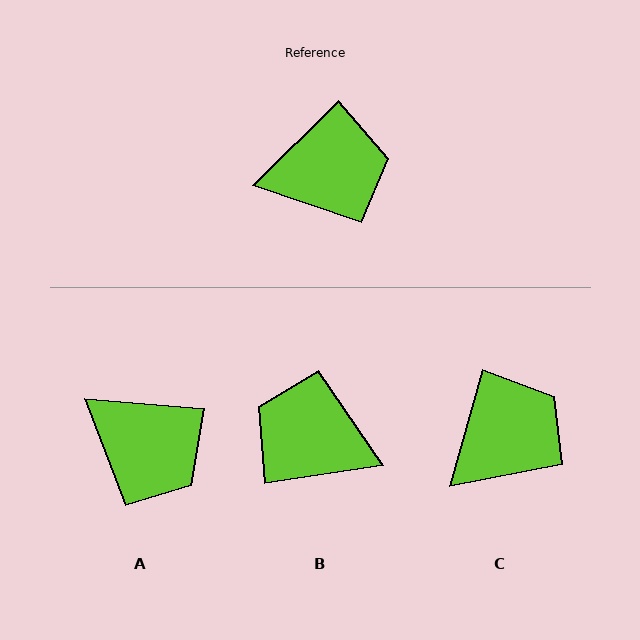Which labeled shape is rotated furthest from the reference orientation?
B, about 144 degrees away.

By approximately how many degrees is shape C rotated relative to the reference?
Approximately 30 degrees counter-clockwise.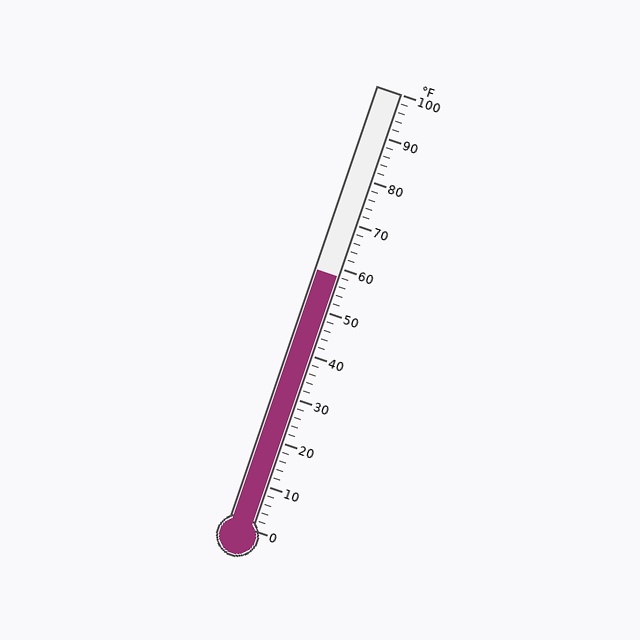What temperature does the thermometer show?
The thermometer shows approximately 58°F.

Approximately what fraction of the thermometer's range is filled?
The thermometer is filled to approximately 60% of its range.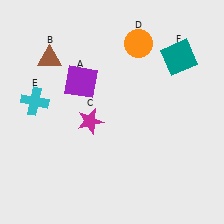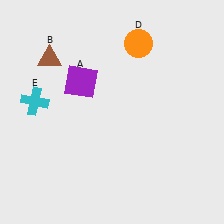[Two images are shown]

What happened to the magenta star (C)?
The magenta star (C) was removed in Image 2. It was in the bottom-left area of Image 1.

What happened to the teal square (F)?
The teal square (F) was removed in Image 2. It was in the top-right area of Image 1.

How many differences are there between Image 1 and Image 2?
There are 2 differences between the two images.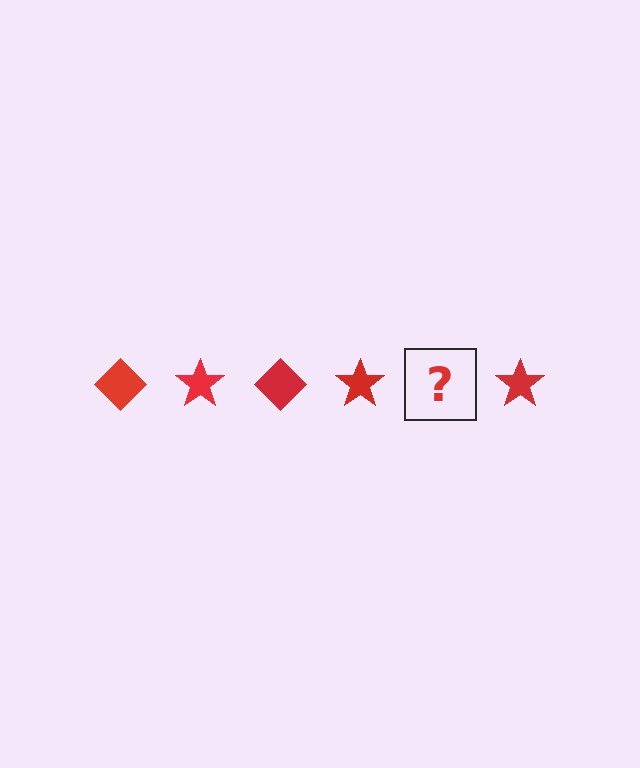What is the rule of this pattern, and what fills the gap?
The rule is that the pattern cycles through diamond, star shapes in red. The gap should be filled with a red diamond.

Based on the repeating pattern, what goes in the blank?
The blank should be a red diamond.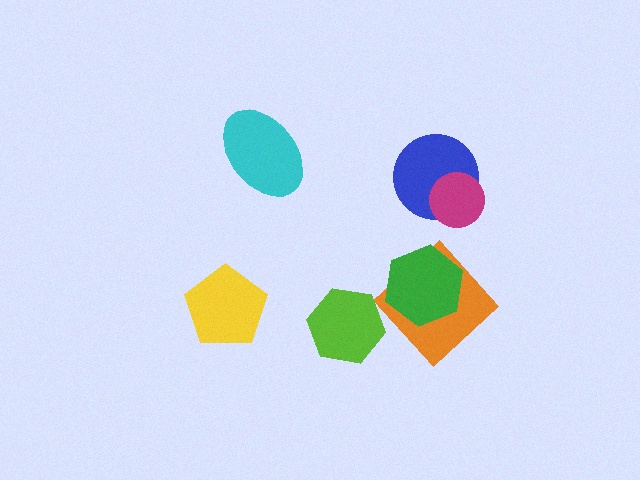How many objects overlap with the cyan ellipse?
0 objects overlap with the cyan ellipse.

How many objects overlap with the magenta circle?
1 object overlaps with the magenta circle.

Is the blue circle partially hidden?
Yes, it is partially covered by another shape.